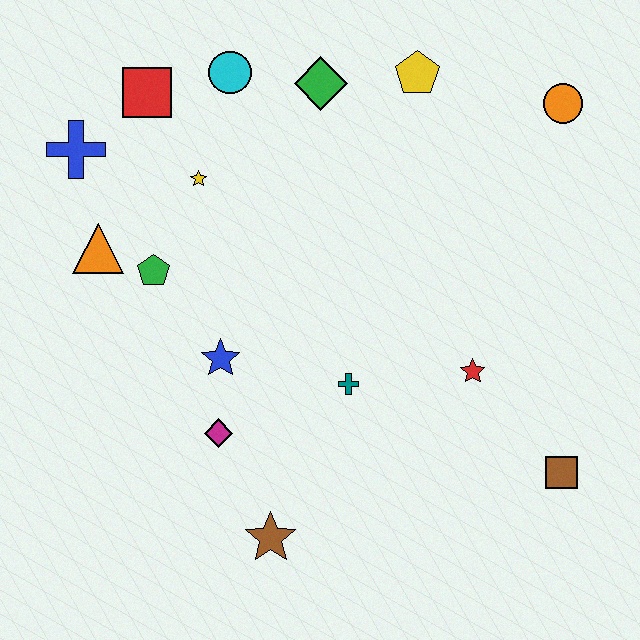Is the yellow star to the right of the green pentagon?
Yes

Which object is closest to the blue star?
The magenta diamond is closest to the blue star.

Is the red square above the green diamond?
No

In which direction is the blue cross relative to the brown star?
The blue cross is above the brown star.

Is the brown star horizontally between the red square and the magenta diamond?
No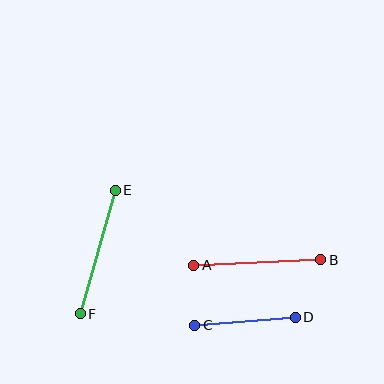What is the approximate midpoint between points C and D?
The midpoint is at approximately (245, 321) pixels.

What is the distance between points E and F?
The distance is approximately 128 pixels.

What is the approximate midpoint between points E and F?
The midpoint is at approximately (98, 252) pixels.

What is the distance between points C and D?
The distance is approximately 101 pixels.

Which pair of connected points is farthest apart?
Points E and F are farthest apart.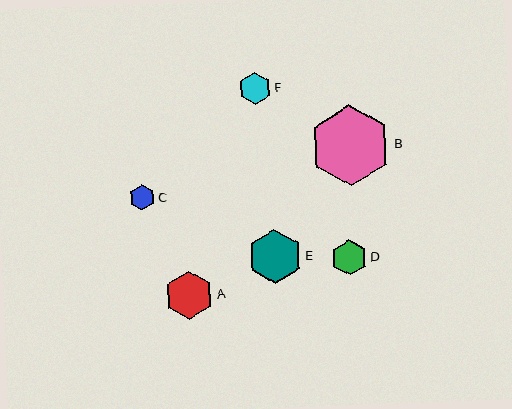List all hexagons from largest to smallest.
From largest to smallest: B, E, A, D, F, C.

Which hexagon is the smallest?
Hexagon C is the smallest with a size of approximately 25 pixels.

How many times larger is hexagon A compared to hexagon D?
Hexagon A is approximately 1.4 times the size of hexagon D.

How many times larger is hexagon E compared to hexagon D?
Hexagon E is approximately 1.5 times the size of hexagon D.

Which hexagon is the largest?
Hexagon B is the largest with a size of approximately 81 pixels.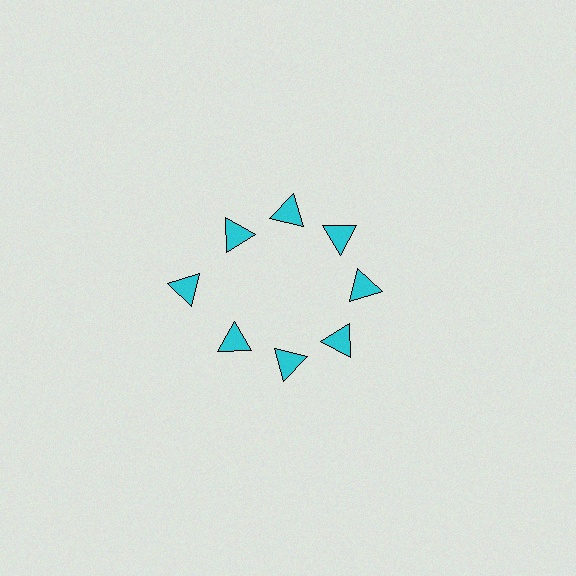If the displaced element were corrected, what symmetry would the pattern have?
It would have 8-fold rotational symmetry — the pattern would map onto itself every 45 degrees.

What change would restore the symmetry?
The symmetry would be restored by moving it inward, back onto the ring so that all 8 triangles sit at equal angles and equal distance from the center.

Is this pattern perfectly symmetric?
No. The 8 cyan triangles are arranged in a ring, but one element near the 9 o'clock position is pushed outward from the center, breaking the 8-fold rotational symmetry.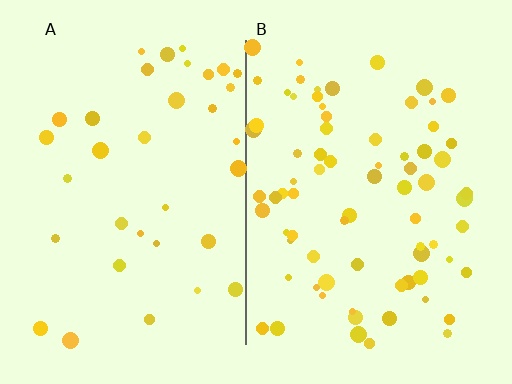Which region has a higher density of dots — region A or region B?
B (the right).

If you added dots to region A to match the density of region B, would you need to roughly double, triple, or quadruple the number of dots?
Approximately double.